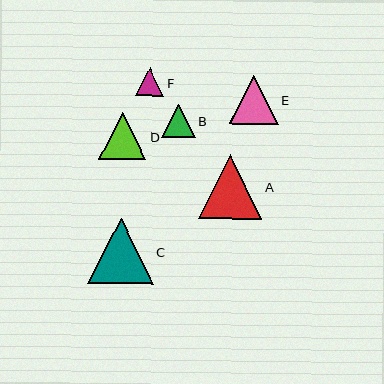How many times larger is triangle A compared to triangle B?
Triangle A is approximately 1.9 times the size of triangle B.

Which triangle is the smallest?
Triangle F is the smallest with a size of approximately 28 pixels.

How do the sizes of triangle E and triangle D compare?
Triangle E and triangle D are approximately the same size.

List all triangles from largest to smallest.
From largest to smallest: C, A, E, D, B, F.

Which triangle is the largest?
Triangle C is the largest with a size of approximately 66 pixels.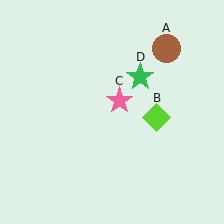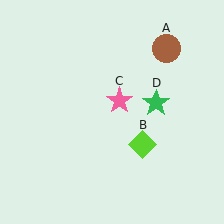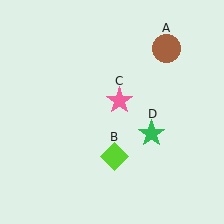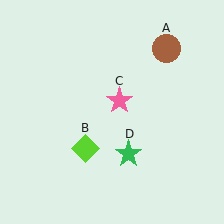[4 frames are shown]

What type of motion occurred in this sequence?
The lime diamond (object B), green star (object D) rotated clockwise around the center of the scene.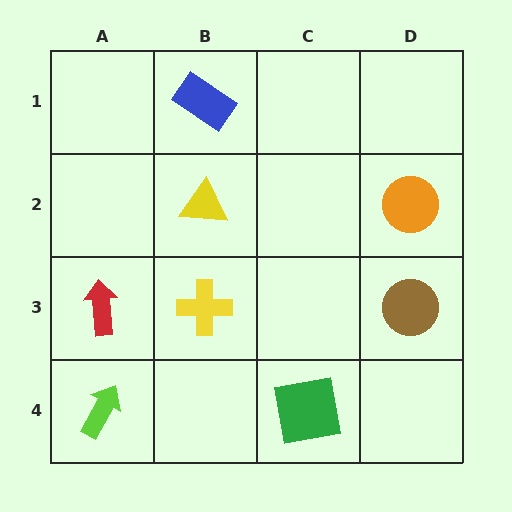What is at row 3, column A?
A red arrow.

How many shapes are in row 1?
1 shape.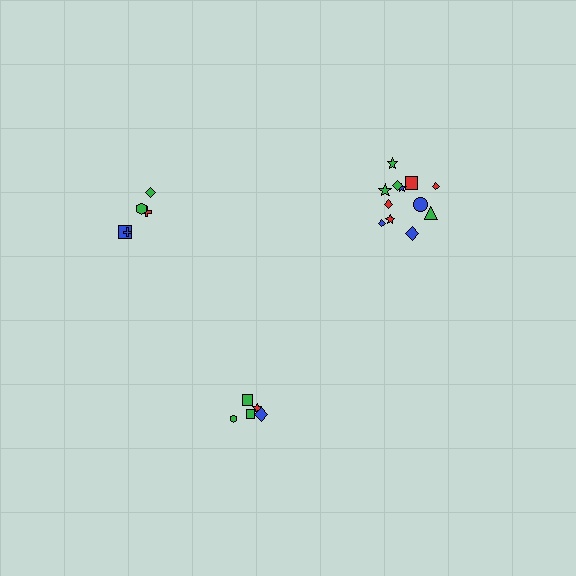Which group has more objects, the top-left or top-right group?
The top-right group.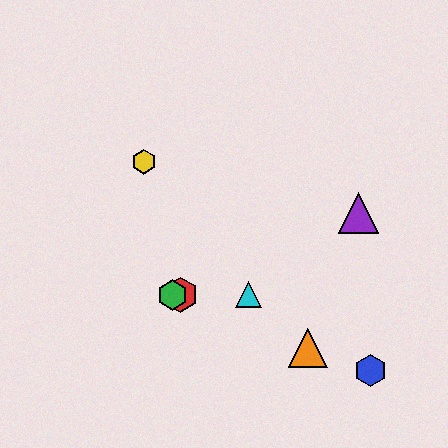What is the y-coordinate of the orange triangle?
The orange triangle is at y≈348.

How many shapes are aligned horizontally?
3 shapes (the red hexagon, the green hexagon, the cyan triangle) are aligned horizontally.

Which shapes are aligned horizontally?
The red hexagon, the green hexagon, the cyan triangle are aligned horizontally.